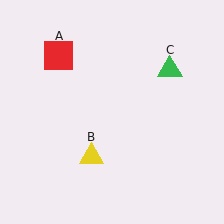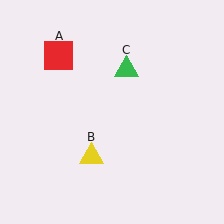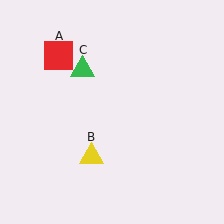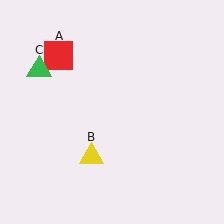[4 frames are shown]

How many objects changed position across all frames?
1 object changed position: green triangle (object C).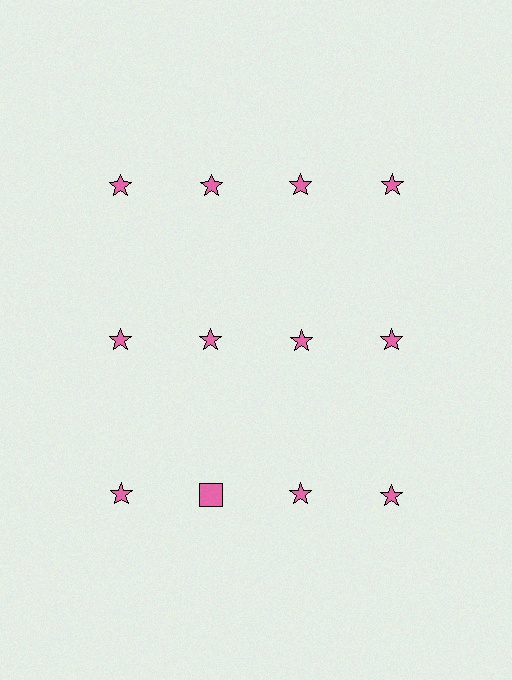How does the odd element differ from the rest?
It has a different shape: square instead of star.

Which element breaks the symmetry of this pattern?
The pink square in the third row, second from left column breaks the symmetry. All other shapes are pink stars.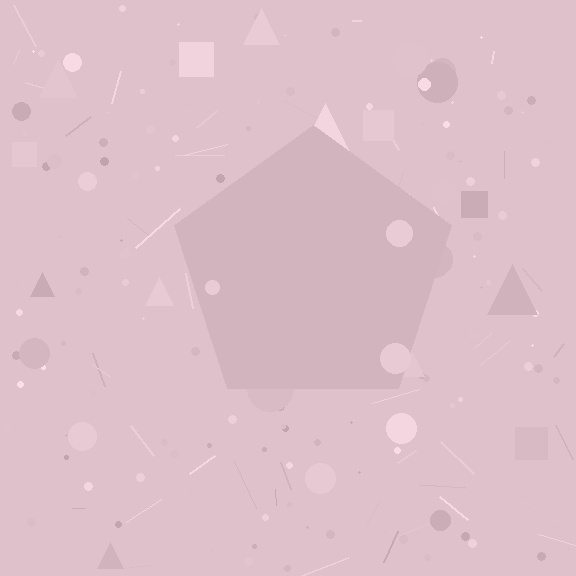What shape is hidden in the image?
A pentagon is hidden in the image.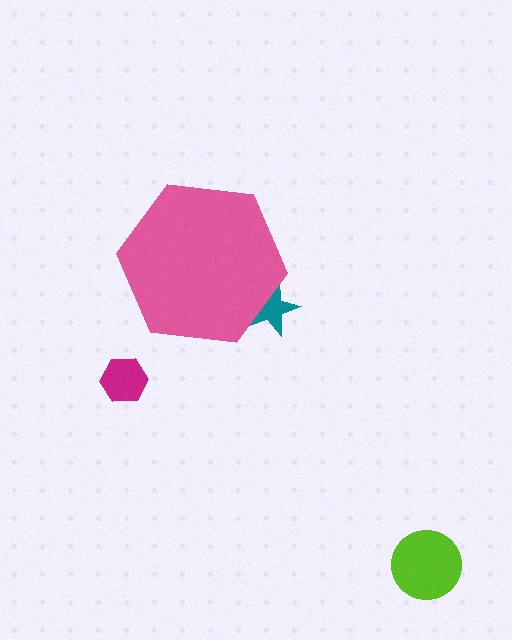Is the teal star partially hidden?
Yes, the teal star is partially hidden behind the pink hexagon.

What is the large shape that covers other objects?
A pink hexagon.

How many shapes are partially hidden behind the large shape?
1 shape is partially hidden.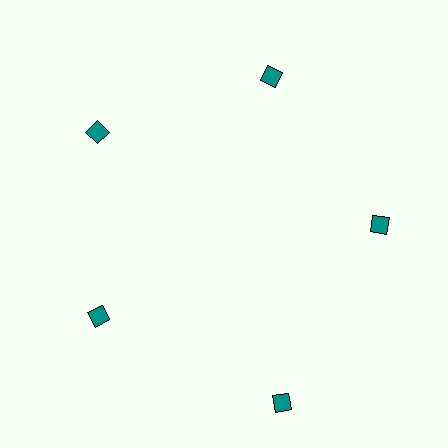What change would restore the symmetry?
The symmetry would be restored by moving it inward, back onto the ring so that all 5 diamonds sit at equal angles and equal distance from the center.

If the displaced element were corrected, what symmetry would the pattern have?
It would have 5-fold rotational symmetry — the pattern would map onto itself every 72 degrees.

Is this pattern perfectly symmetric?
No. The 5 teal diamonds are arranged in a ring, but one element near the 5 o'clock position is pushed outward from the center, breaking the 5-fold rotational symmetry.